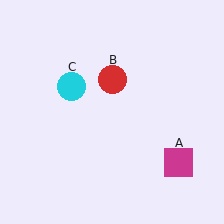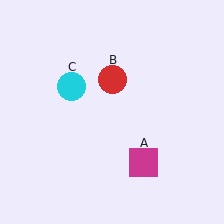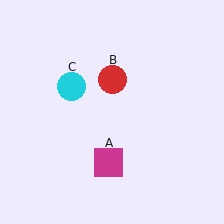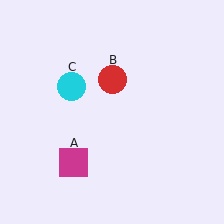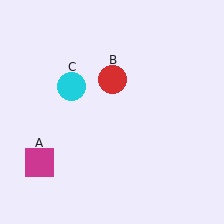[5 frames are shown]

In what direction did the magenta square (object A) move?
The magenta square (object A) moved left.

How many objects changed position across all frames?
1 object changed position: magenta square (object A).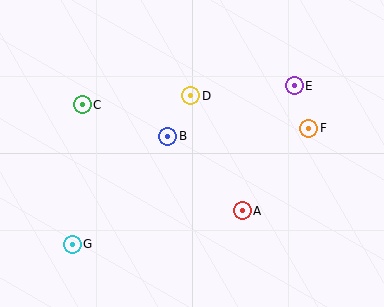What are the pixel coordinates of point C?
Point C is at (82, 105).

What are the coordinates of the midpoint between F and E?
The midpoint between F and E is at (302, 107).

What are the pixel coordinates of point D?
Point D is at (191, 96).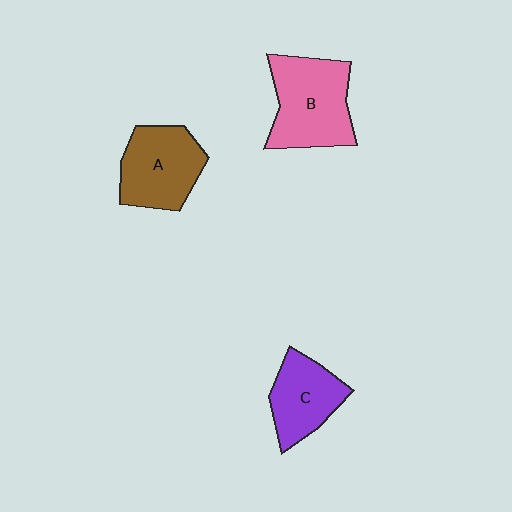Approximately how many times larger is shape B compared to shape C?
Approximately 1.4 times.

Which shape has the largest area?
Shape B (pink).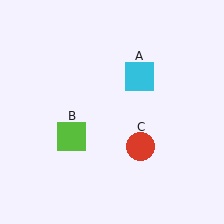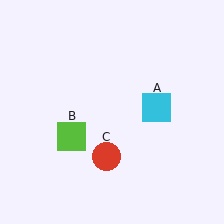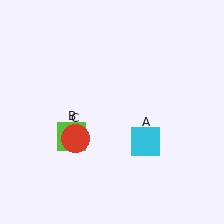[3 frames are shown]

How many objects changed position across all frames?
2 objects changed position: cyan square (object A), red circle (object C).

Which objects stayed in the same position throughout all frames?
Lime square (object B) remained stationary.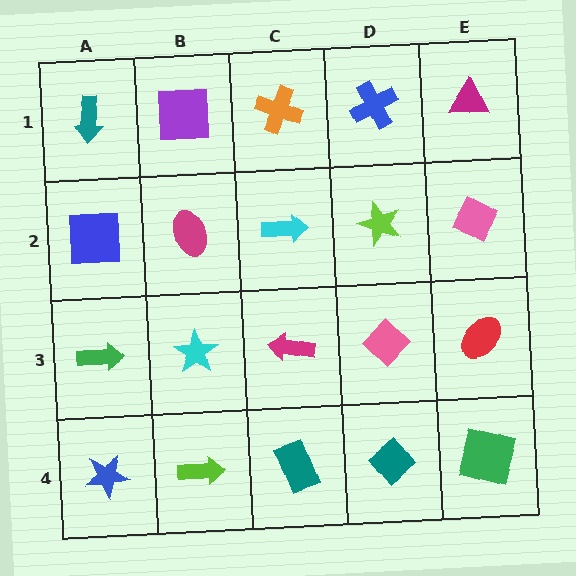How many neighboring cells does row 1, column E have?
2.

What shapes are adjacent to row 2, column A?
A teal arrow (row 1, column A), a green arrow (row 3, column A), a magenta ellipse (row 2, column B).